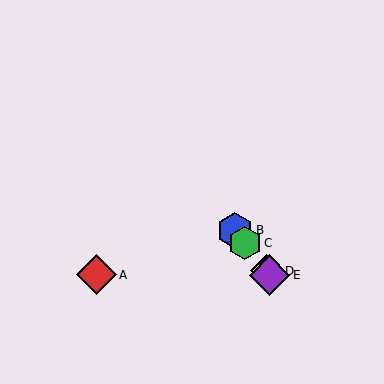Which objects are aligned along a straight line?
Objects B, C, D, E are aligned along a straight line.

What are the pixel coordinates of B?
Object B is at (235, 230).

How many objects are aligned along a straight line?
4 objects (B, C, D, E) are aligned along a straight line.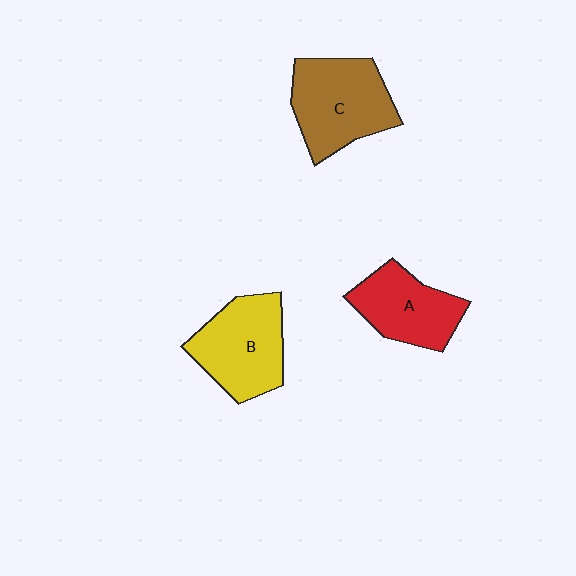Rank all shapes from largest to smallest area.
From largest to smallest: C (brown), B (yellow), A (red).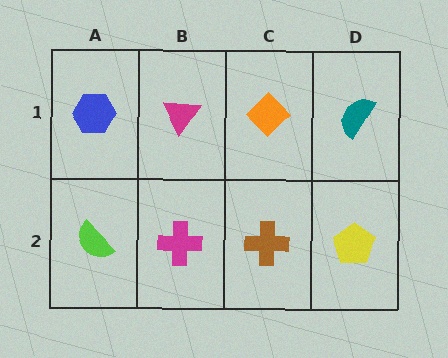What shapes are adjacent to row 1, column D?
A yellow pentagon (row 2, column D), an orange diamond (row 1, column C).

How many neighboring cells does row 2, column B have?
3.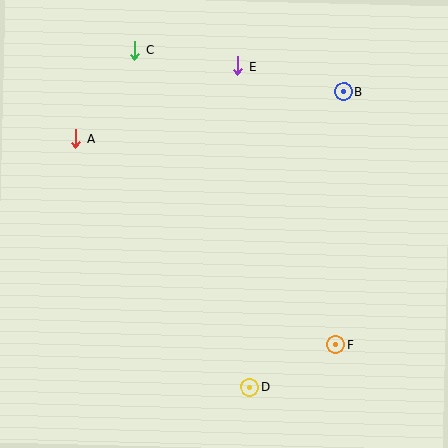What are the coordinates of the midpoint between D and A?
The midpoint between D and A is at (163, 263).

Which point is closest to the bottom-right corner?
Point F is closest to the bottom-right corner.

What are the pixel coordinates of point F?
Point F is at (336, 345).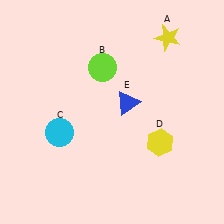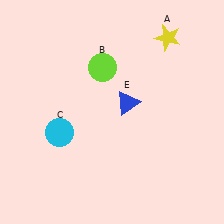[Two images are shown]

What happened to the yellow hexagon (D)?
The yellow hexagon (D) was removed in Image 2. It was in the bottom-right area of Image 1.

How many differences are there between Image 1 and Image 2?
There is 1 difference between the two images.